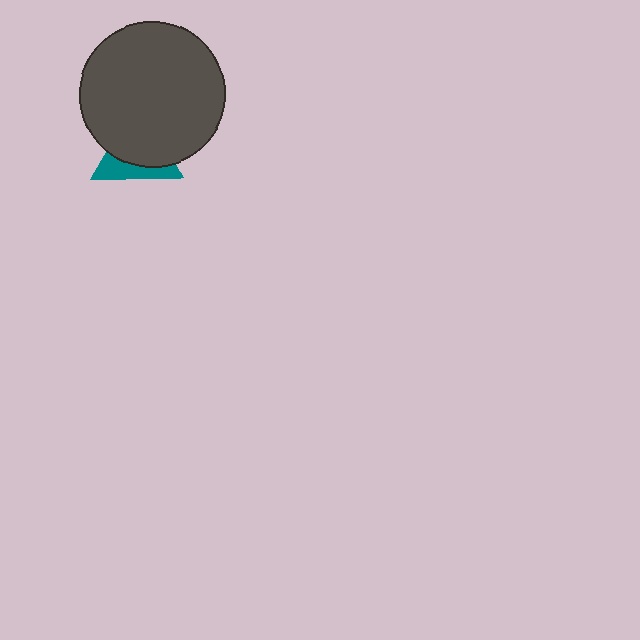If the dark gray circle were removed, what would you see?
You would see the complete teal triangle.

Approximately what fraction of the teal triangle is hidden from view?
Roughly 66% of the teal triangle is hidden behind the dark gray circle.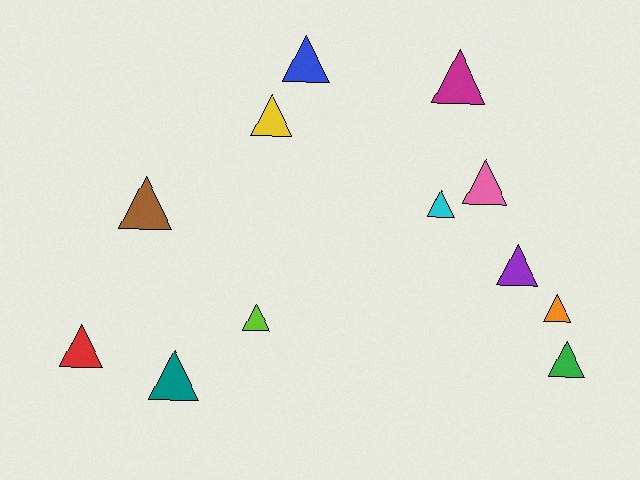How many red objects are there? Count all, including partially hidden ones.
There is 1 red object.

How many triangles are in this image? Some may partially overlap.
There are 12 triangles.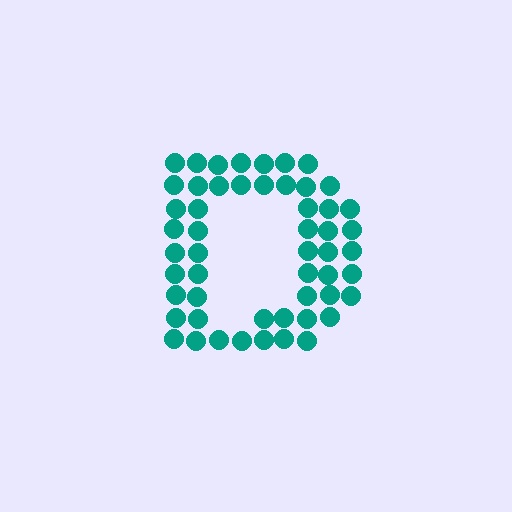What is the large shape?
The large shape is the letter D.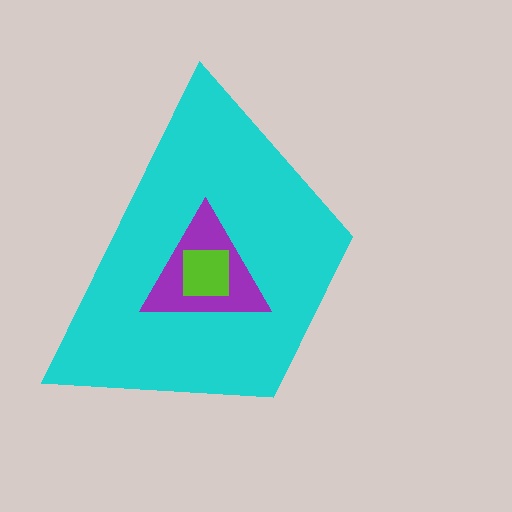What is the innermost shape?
The lime square.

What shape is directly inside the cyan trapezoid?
The purple triangle.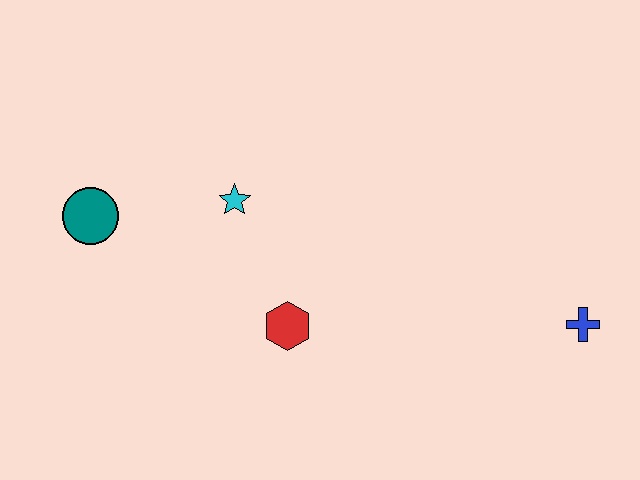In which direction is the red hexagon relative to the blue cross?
The red hexagon is to the left of the blue cross.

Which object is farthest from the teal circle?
The blue cross is farthest from the teal circle.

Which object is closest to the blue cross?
The red hexagon is closest to the blue cross.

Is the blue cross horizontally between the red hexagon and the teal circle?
No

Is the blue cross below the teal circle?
Yes